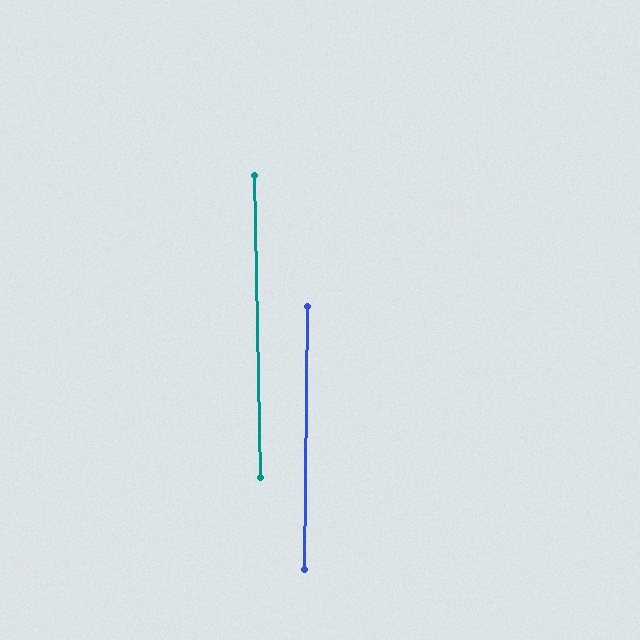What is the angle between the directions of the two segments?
Approximately 2 degrees.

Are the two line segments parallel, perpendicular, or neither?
Parallel — their directions differ by only 1.6°.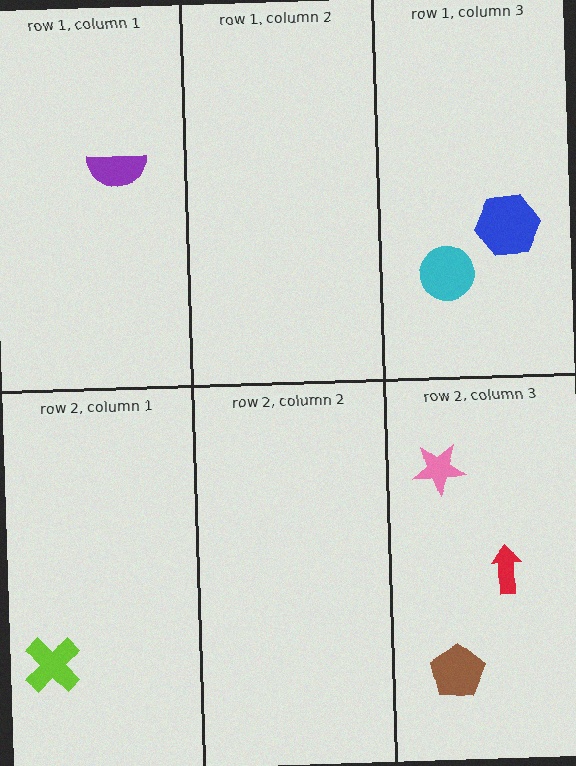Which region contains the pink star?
The row 2, column 3 region.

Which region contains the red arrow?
The row 2, column 3 region.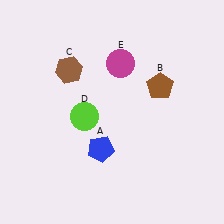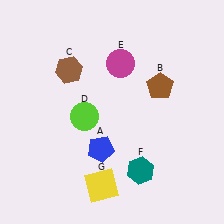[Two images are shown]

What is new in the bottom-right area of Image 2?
A teal hexagon (F) was added in the bottom-right area of Image 2.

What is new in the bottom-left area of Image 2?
A yellow square (G) was added in the bottom-left area of Image 2.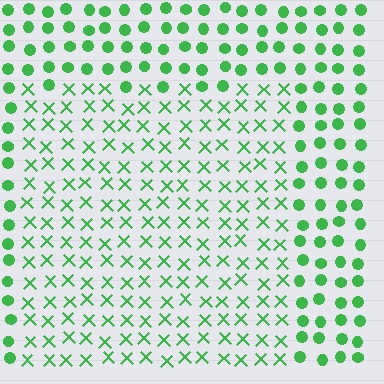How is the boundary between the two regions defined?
The boundary is defined by a change in element shape: X marks inside vs. circles outside. All elements share the same color and spacing.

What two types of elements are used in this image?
The image uses X marks inside the rectangle region and circles outside it.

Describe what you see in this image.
The image is filled with small green elements arranged in a uniform grid. A rectangle-shaped region contains X marks, while the surrounding area contains circles. The boundary is defined purely by the change in element shape.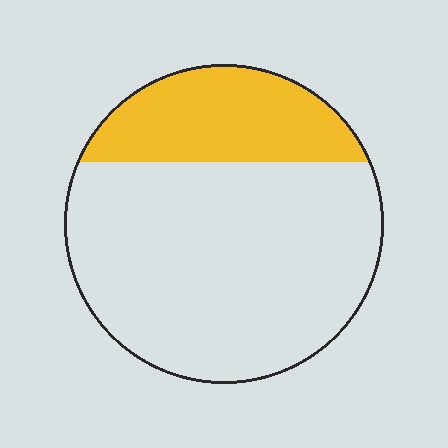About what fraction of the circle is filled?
About one quarter (1/4).